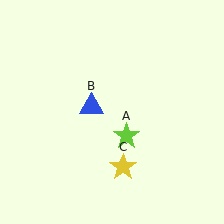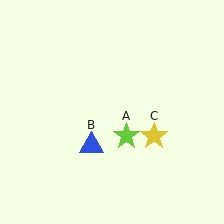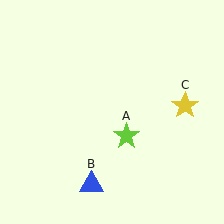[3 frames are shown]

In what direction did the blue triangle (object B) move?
The blue triangle (object B) moved down.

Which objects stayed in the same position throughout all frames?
Lime star (object A) remained stationary.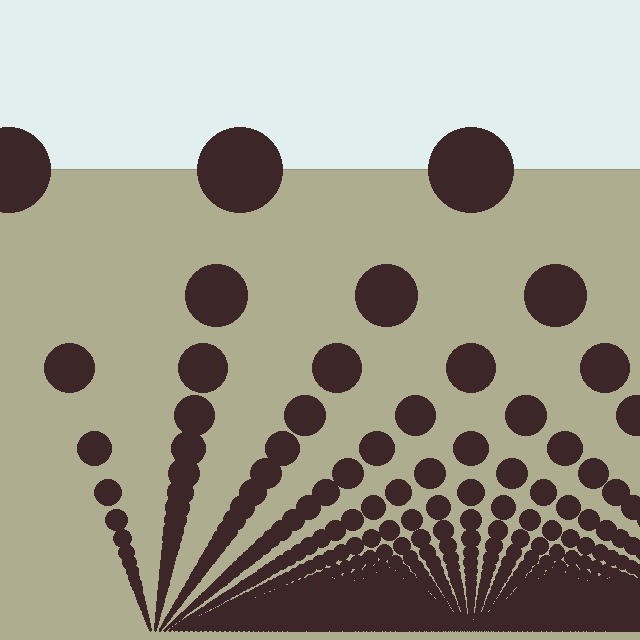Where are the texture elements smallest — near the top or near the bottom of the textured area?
Near the bottom.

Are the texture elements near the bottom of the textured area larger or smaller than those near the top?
Smaller. The gradient is inverted — elements near the bottom are smaller and denser.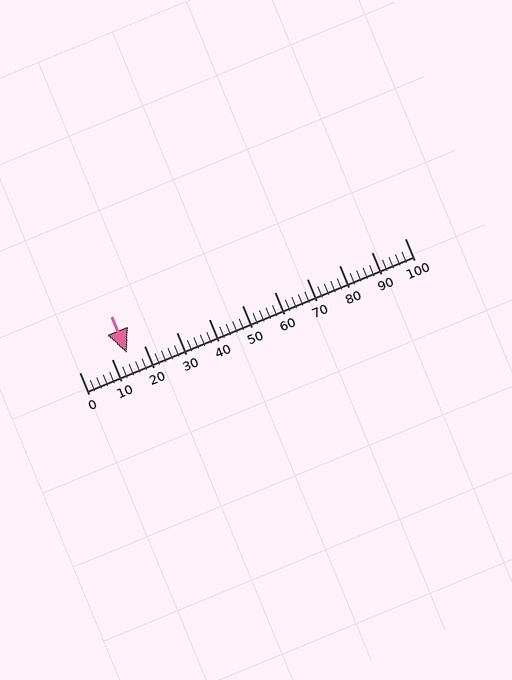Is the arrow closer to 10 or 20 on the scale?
The arrow is closer to 10.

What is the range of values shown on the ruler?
The ruler shows values from 0 to 100.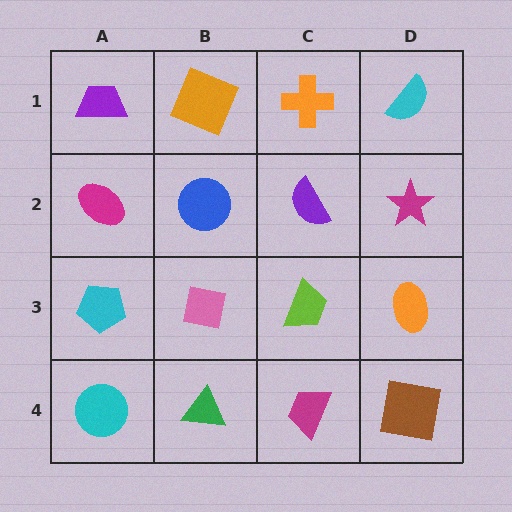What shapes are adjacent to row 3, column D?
A magenta star (row 2, column D), a brown square (row 4, column D), a lime trapezoid (row 3, column C).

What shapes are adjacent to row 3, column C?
A purple semicircle (row 2, column C), a magenta trapezoid (row 4, column C), a pink square (row 3, column B), an orange ellipse (row 3, column D).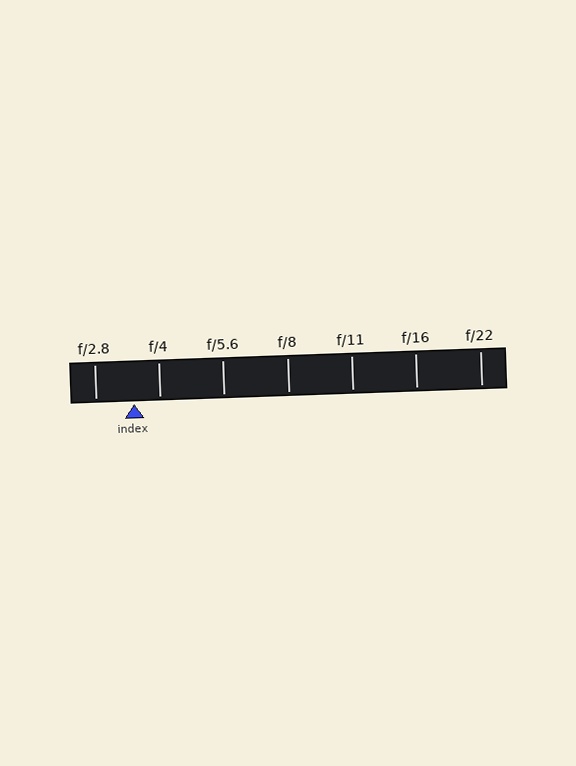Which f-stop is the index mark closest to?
The index mark is closest to f/4.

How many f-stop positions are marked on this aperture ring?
There are 7 f-stop positions marked.